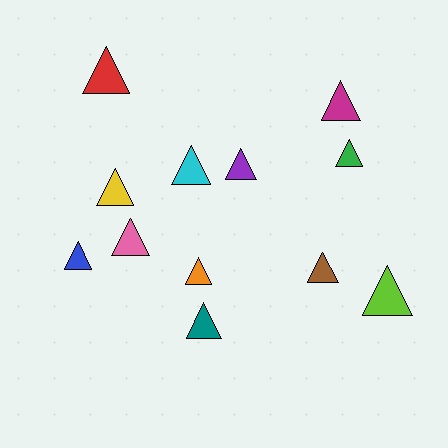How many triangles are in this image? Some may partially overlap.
There are 12 triangles.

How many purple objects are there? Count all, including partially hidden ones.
There is 1 purple object.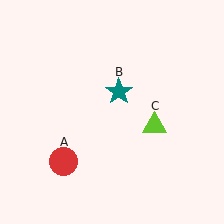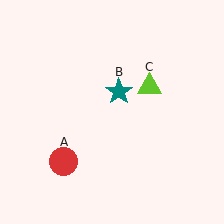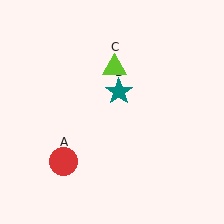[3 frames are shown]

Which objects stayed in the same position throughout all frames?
Red circle (object A) and teal star (object B) remained stationary.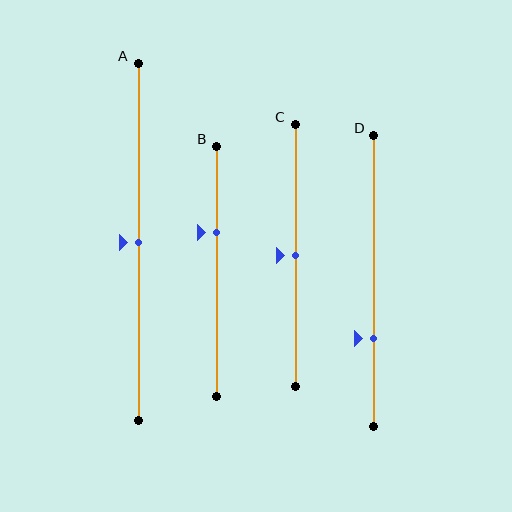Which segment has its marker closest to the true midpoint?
Segment A has its marker closest to the true midpoint.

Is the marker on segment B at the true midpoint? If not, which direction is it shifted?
No, the marker on segment B is shifted upward by about 16% of the segment length.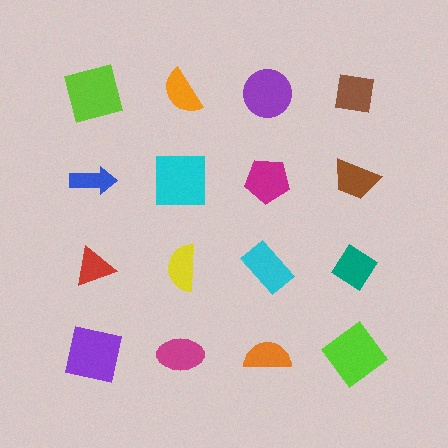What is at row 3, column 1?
A red triangle.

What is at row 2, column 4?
A brown trapezoid.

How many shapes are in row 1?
4 shapes.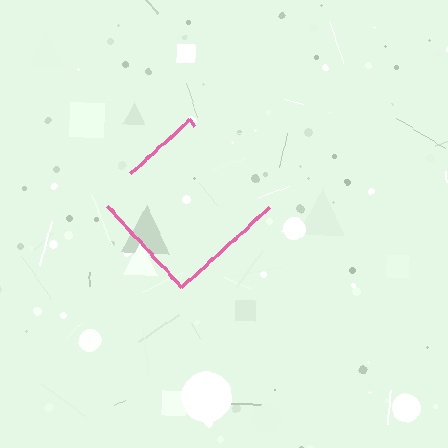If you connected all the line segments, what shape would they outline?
They would outline a diamond.